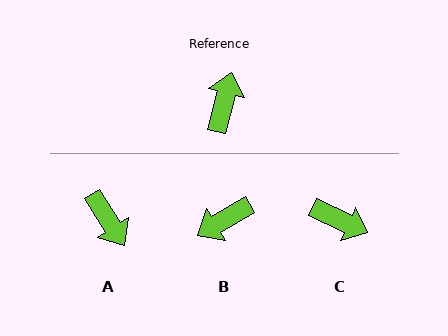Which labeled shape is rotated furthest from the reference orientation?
B, about 135 degrees away.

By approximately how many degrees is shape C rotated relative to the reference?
Approximately 100 degrees clockwise.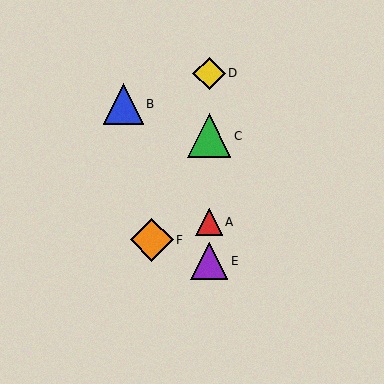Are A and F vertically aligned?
No, A is at x≈209 and F is at x≈152.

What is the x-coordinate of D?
Object D is at x≈209.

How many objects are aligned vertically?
4 objects (A, C, D, E) are aligned vertically.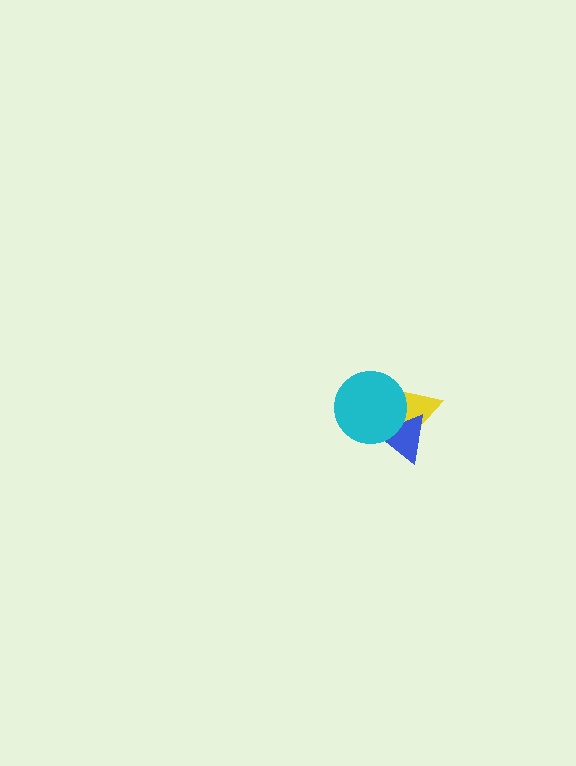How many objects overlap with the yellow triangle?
2 objects overlap with the yellow triangle.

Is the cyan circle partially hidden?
No, no other shape covers it.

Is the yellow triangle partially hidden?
Yes, it is partially covered by another shape.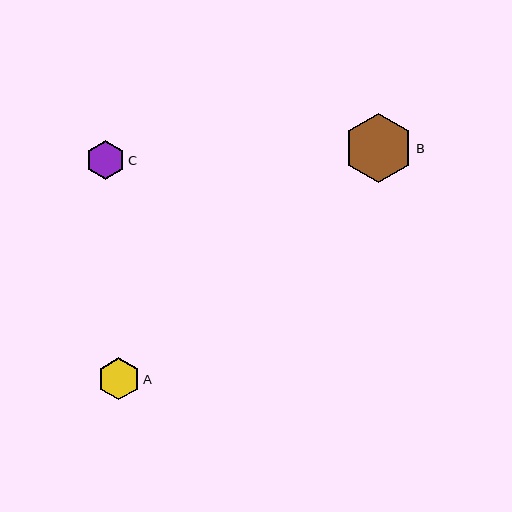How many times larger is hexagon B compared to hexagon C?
Hexagon B is approximately 1.8 times the size of hexagon C.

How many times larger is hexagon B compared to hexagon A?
Hexagon B is approximately 1.6 times the size of hexagon A.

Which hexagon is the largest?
Hexagon B is the largest with a size of approximately 69 pixels.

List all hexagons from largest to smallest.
From largest to smallest: B, A, C.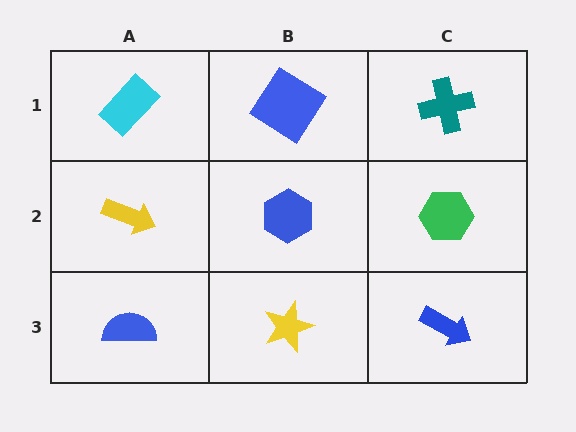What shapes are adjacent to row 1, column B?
A blue hexagon (row 2, column B), a cyan rectangle (row 1, column A), a teal cross (row 1, column C).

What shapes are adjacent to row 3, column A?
A yellow arrow (row 2, column A), a yellow star (row 3, column B).